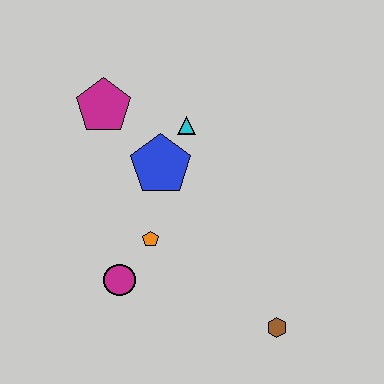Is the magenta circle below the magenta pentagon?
Yes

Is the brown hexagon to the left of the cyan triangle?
No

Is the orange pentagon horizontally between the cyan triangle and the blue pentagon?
No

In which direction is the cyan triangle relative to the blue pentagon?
The cyan triangle is above the blue pentagon.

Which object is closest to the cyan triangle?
The blue pentagon is closest to the cyan triangle.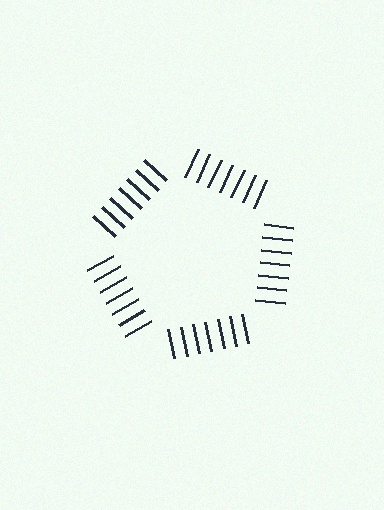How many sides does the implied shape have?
5 sides — the line-ends trace a pentagon.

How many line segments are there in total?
35 — 7 along each of the 5 edges.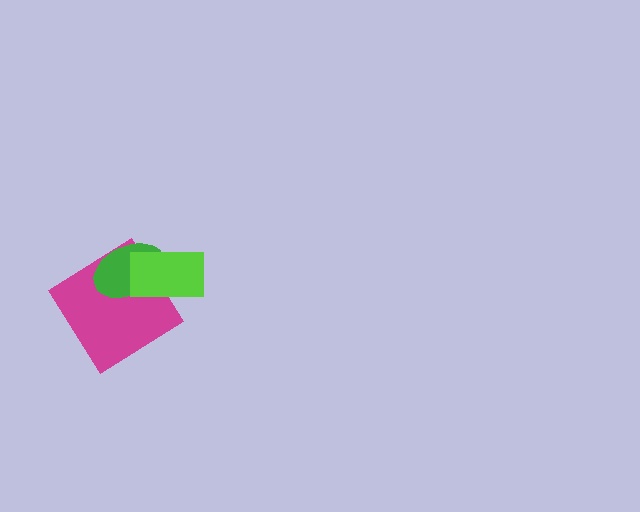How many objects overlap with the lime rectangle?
2 objects overlap with the lime rectangle.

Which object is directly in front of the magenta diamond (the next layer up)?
The green ellipse is directly in front of the magenta diamond.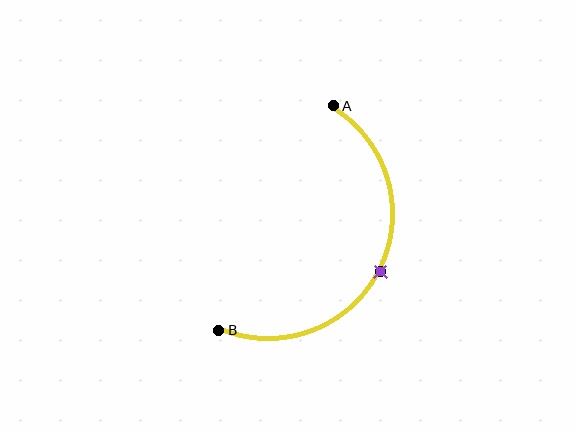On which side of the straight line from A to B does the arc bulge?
The arc bulges to the right of the straight line connecting A and B.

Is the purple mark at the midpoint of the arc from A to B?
Yes. The purple mark lies on the arc at equal arc-length from both A and B — it is the arc midpoint.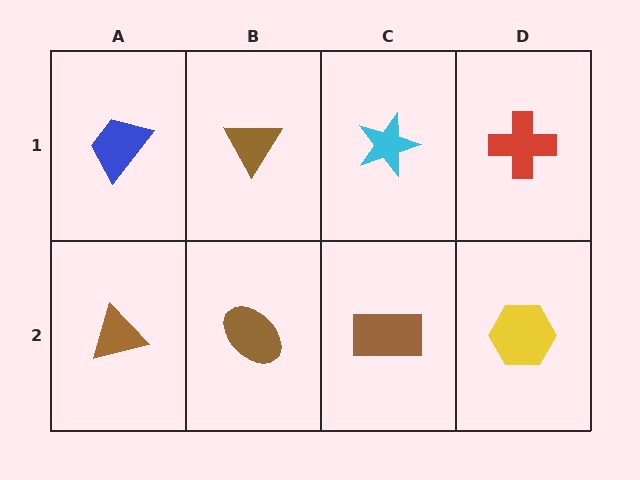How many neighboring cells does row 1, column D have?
2.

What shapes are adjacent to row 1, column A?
A brown triangle (row 2, column A), a brown triangle (row 1, column B).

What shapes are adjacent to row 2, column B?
A brown triangle (row 1, column B), a brown triangle (row 2, column A), a brown rectangle (row 2, column C).